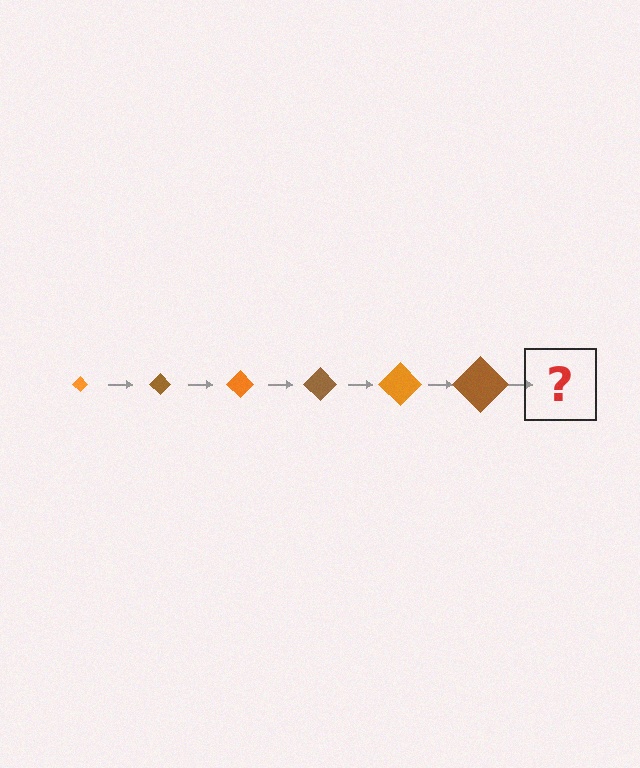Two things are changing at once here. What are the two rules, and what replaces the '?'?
The two rules are that the diamond grows larger each step and the color cycles through orange and brown. The '?' should be an orange diamond, larger than the previous one.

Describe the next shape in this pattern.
It should be an orange diamond, larger than the previous one.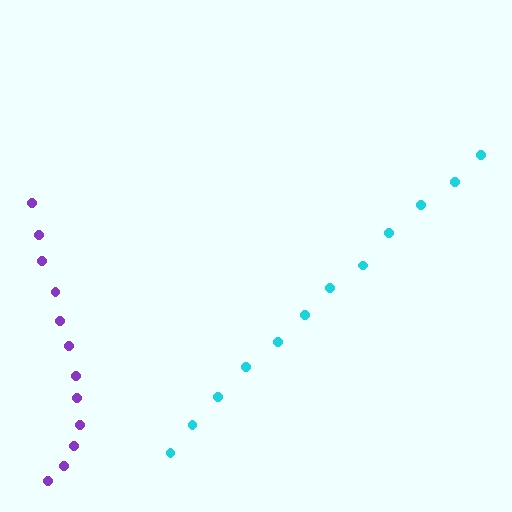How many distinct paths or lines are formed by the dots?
There are 2 distinct paths.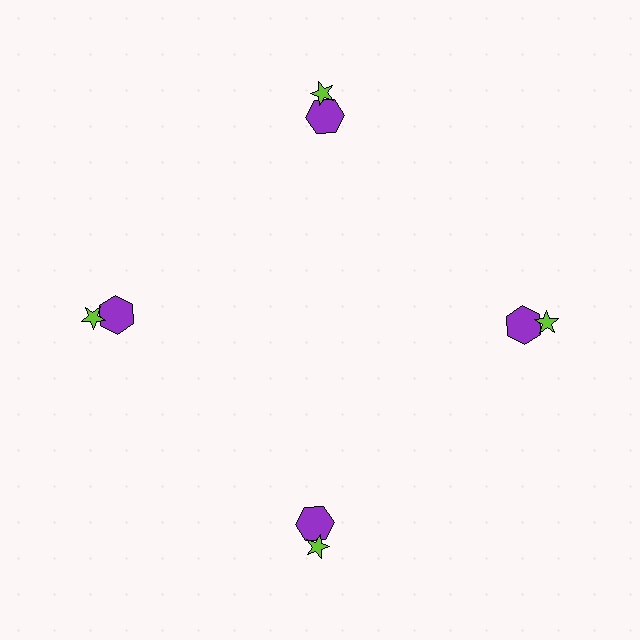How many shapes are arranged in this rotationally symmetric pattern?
There are 8 shapes, arranged in 4 groups of 2.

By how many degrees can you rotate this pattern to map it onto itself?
The pattern maps onto itself every 90 degrees of rotation.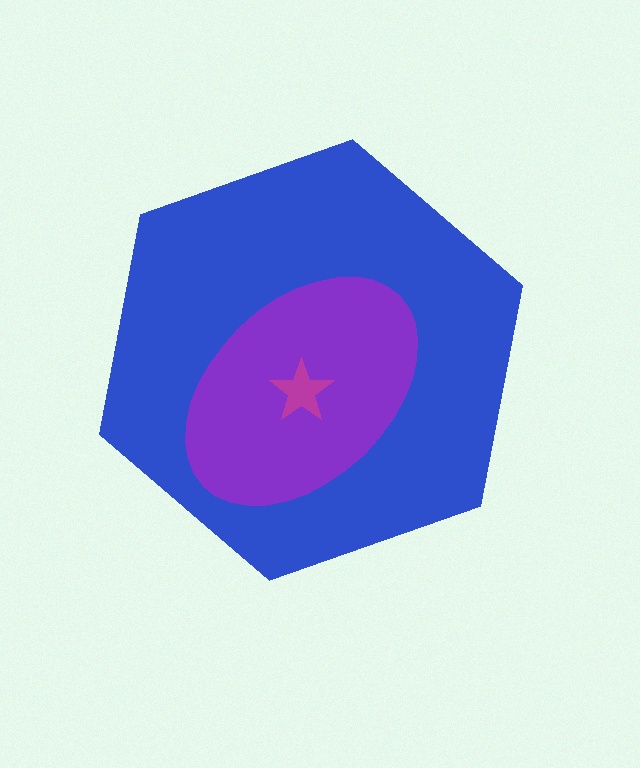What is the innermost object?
The magenta star.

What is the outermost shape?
The blue hexagon.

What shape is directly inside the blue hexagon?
The purple ellipse.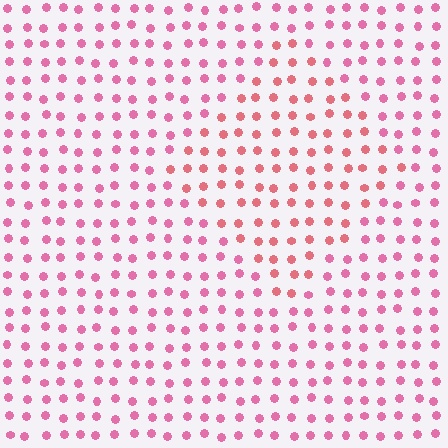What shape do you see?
I see a diamond.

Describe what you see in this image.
The image is filled with small pink elements in a uniform arrangement. A diamond-shaped region is visible where the elements are tinted to a slightly different hue, forming a subtle color boundary.